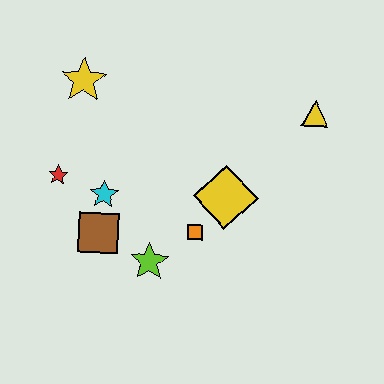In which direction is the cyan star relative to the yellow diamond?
The cyan star is to the left of the yellow diamond.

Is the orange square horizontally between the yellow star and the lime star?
No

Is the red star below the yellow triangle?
Yes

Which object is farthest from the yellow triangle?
The red star is farthest from the yellow triangle.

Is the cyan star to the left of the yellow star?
No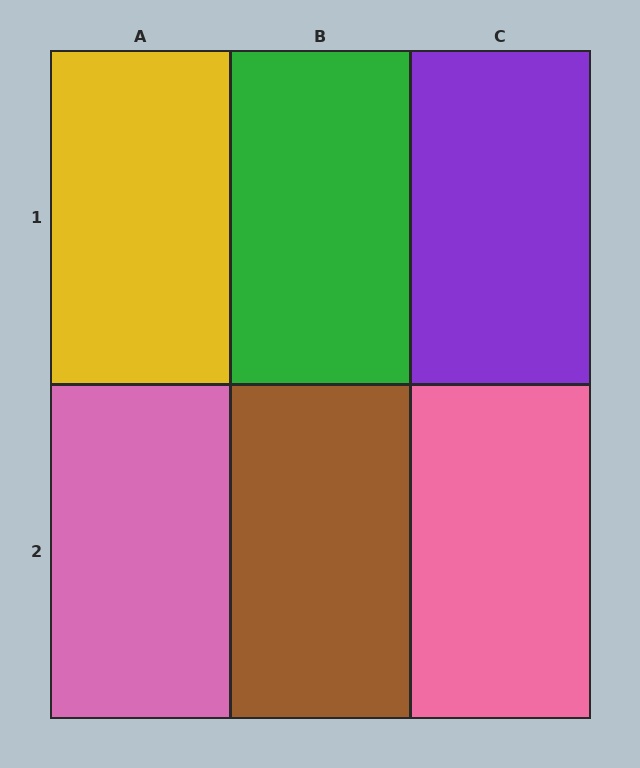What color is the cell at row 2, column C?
Pink.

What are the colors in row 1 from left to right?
Yellow, green, purple.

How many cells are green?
1 cell is green.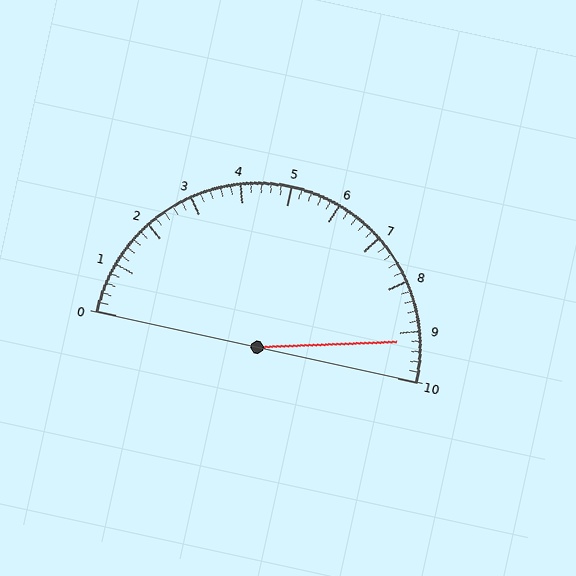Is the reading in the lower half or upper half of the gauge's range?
The reading is in the upper half of the range (0 to 10).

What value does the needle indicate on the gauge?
The needle indicates approximately 9.2.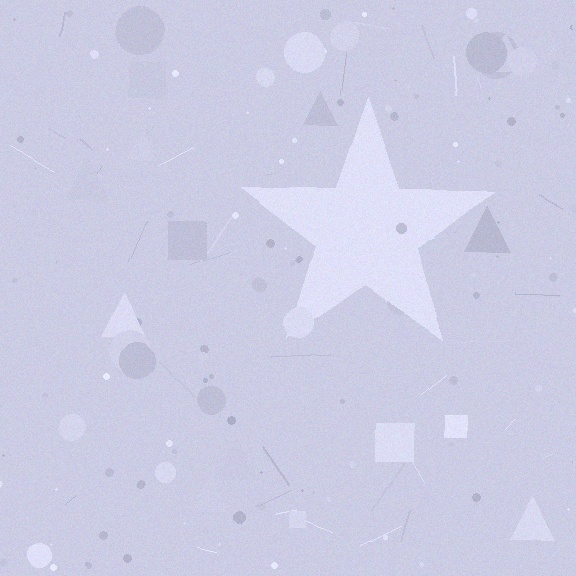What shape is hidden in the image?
A star is hidden in the image.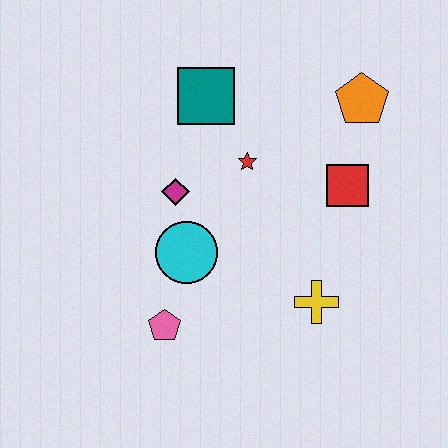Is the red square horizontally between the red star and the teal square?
No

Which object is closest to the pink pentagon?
The cyan circle is closest to the pink pentagon.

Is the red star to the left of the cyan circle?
No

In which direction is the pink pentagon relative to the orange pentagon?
The pink pentagon is below the orange pentagon.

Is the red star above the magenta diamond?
Yes